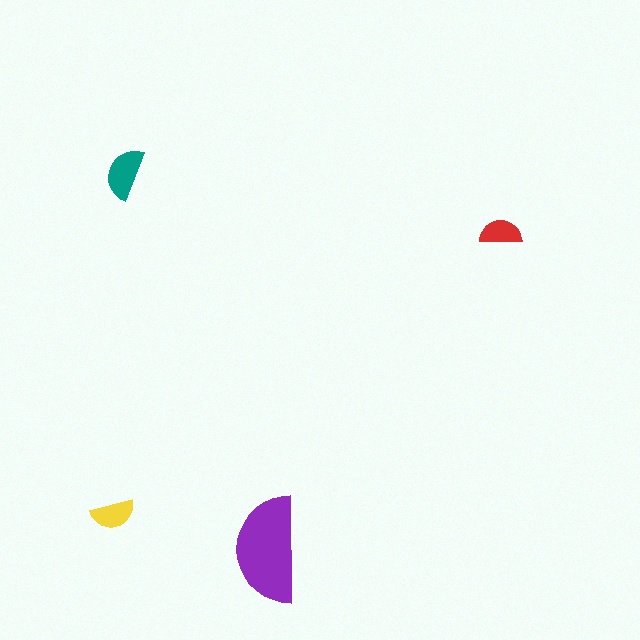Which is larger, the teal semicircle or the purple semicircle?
The purple one.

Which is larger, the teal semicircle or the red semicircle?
The teal one.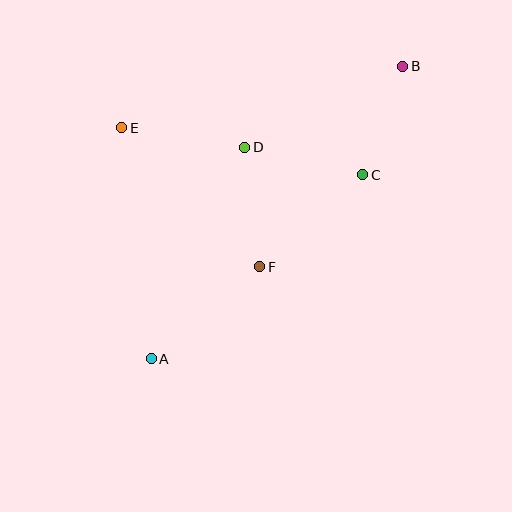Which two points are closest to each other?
Points B and C are closest to each other.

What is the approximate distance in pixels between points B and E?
The distance between B and E is approximately 288 pixels.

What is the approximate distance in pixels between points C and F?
The distance between C and F is approximately 138 pixels.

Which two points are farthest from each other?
Points A and B are farthest from each other.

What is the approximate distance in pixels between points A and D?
The distance between A and D is approximately 232 pixels.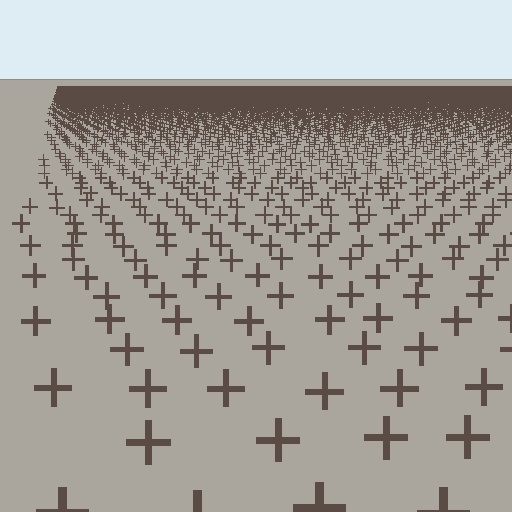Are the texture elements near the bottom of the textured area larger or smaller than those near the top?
Larger. Near the bottom, elements are closer to the viewer and appear at a bigger on-screen size.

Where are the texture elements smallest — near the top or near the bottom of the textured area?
Near the top.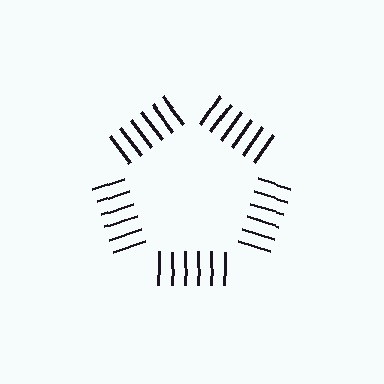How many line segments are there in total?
30 — 6 along each of the 5 edges.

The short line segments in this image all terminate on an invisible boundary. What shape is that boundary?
An illusory pentagon — the line segments terminate on its edges but no continuous stroke is drawn.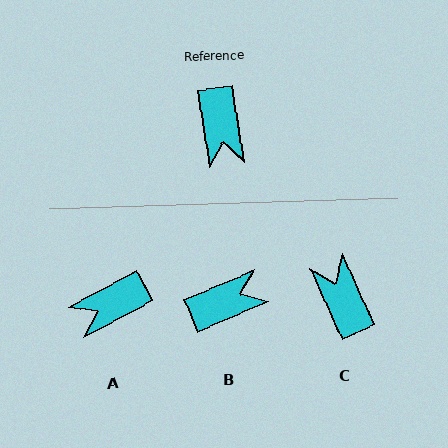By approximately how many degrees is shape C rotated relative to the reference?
Approximately 164 degrees clockwise.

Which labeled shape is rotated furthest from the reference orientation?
C, about 164 degrees away.